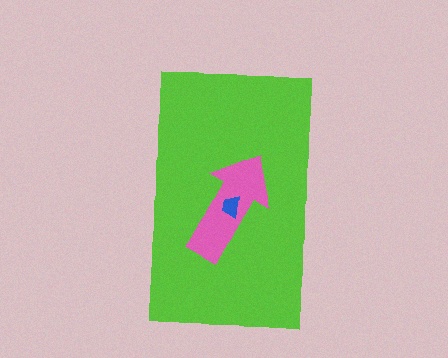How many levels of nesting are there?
3.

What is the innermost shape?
The blue trapezoid.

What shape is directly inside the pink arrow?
The blue trapezoid.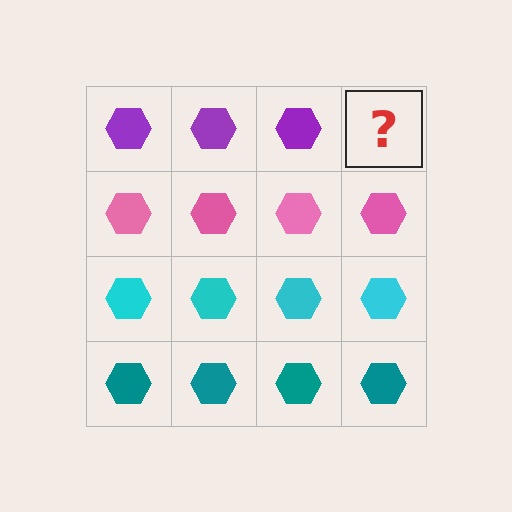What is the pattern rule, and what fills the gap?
The rule is that each row has a consistent color. The gap should be filled with a purple hexagon.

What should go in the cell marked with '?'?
The missing cell should contain a purple hexagon.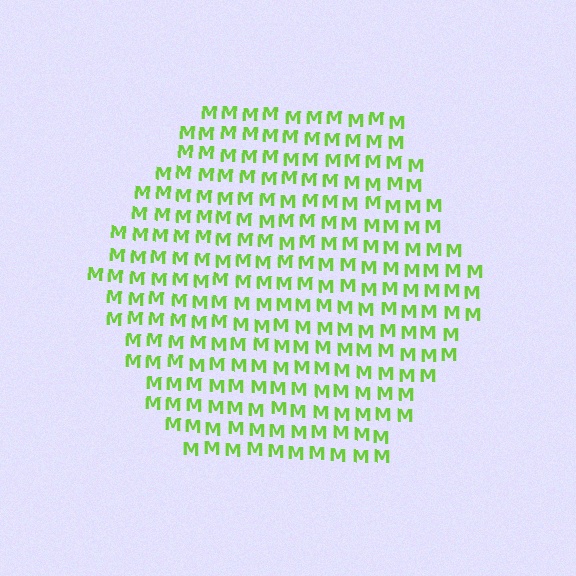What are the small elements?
The small elements are letter M's.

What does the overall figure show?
The overall figure shows a hexagon.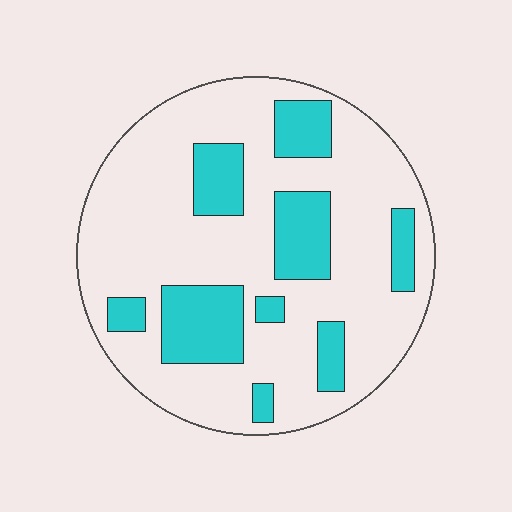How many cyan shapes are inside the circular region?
9.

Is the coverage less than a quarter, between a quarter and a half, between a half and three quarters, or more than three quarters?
Between a quarter and a half.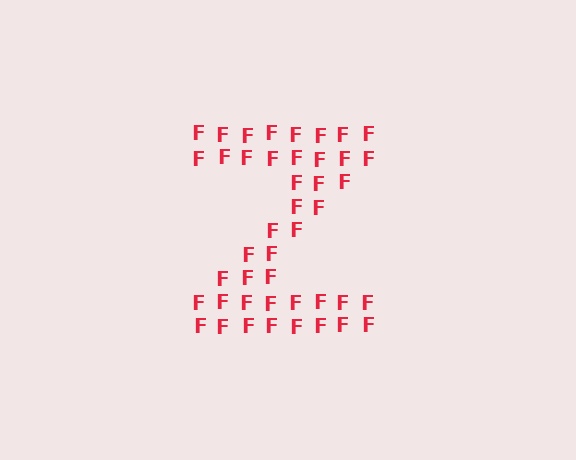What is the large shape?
The large shape is the letter Z.